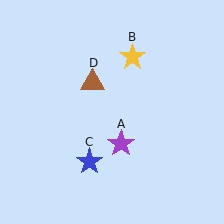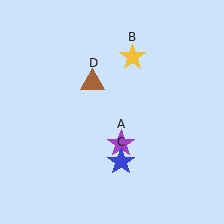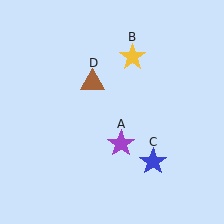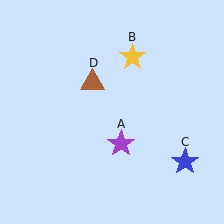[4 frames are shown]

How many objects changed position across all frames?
1 object changed position: blue star (object C).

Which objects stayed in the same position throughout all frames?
Purple star (object A) and yellow star (object B) and brown triangle (object D) remained stationary.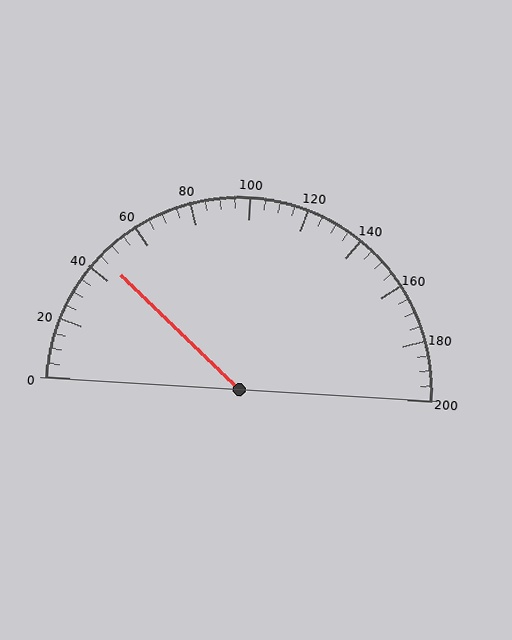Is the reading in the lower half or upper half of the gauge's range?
The reading is in the lower half of the range (0 to 200).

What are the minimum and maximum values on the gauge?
The gauge ranges from 0 to 200.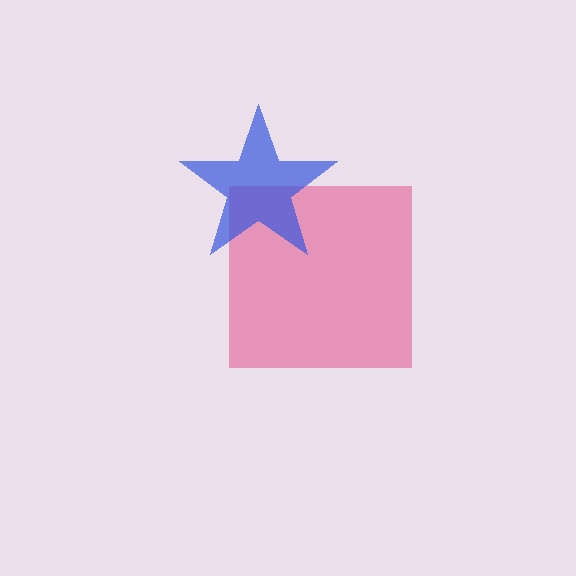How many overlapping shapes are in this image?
There are 2 overlapping shapes in the image.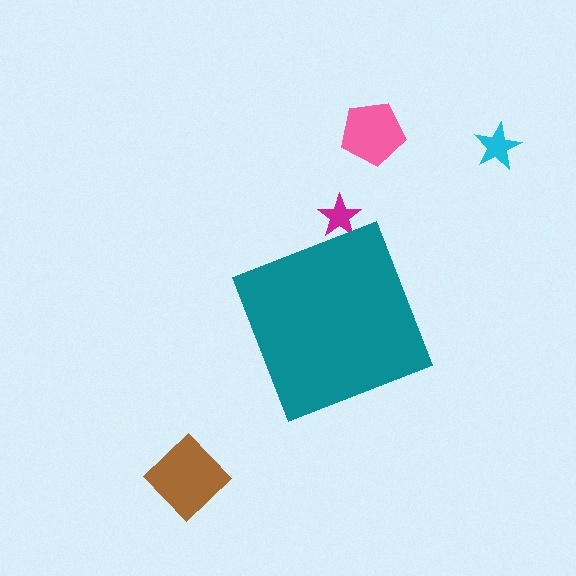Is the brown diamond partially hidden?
No, the brown diamond is fully visible.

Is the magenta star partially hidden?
Yes, the magenta star is partially hidden behind the teal diamond.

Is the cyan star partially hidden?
No, the cyan star is fully visible.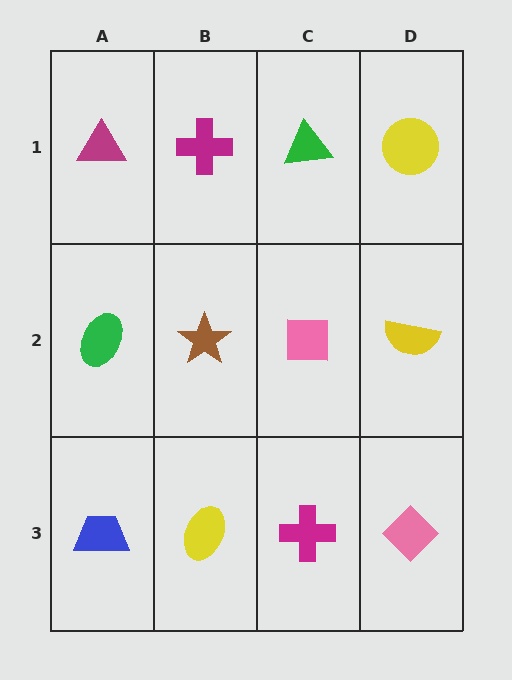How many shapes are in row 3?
4 shapes.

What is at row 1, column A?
A magenta triangle.